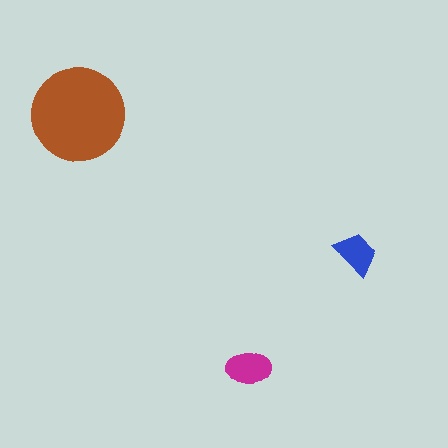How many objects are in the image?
There are 3 objects in the image.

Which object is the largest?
The brown circle.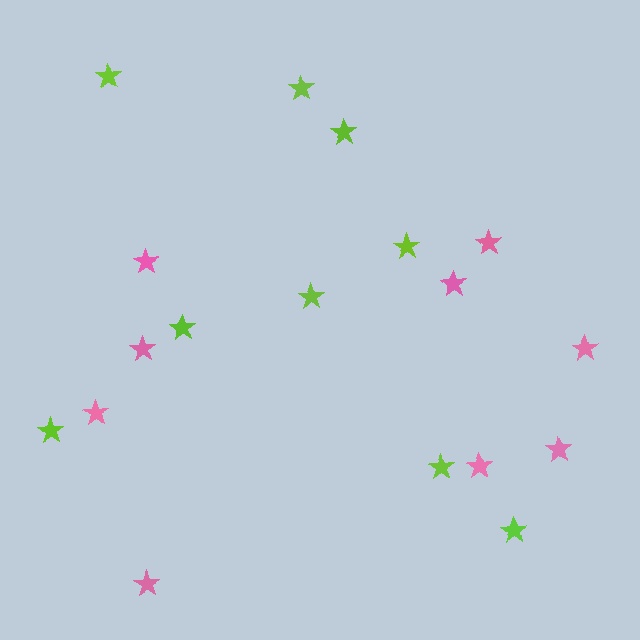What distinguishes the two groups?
There are 2 groups: one group of pink stars (9) and one group of lime stars (9).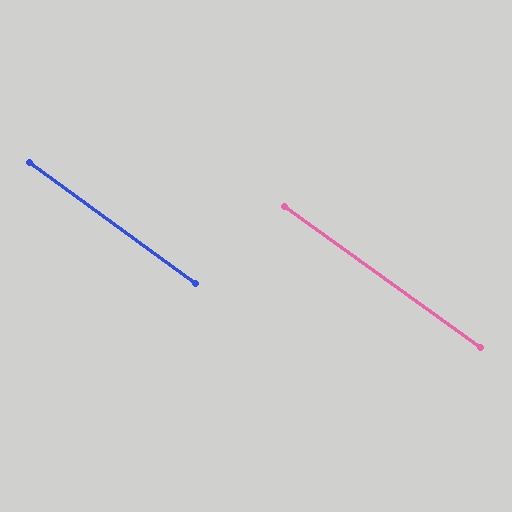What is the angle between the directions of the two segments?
Approximately 0 degrees.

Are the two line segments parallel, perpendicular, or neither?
Parallel — their directions differ by only 0.1°.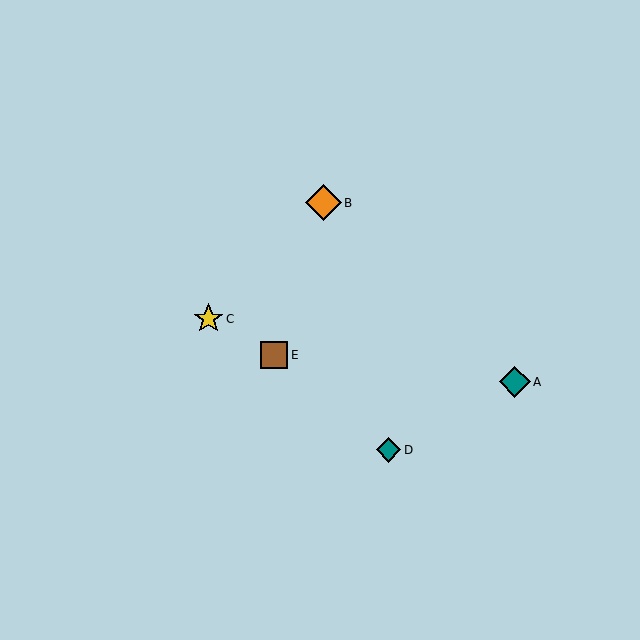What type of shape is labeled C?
Shape C is a yellow star.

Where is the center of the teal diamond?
The center of the teal diamond is at (388, 450).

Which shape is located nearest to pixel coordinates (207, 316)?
The yellow star (labeled C) at (208, 319) is nearest to that location.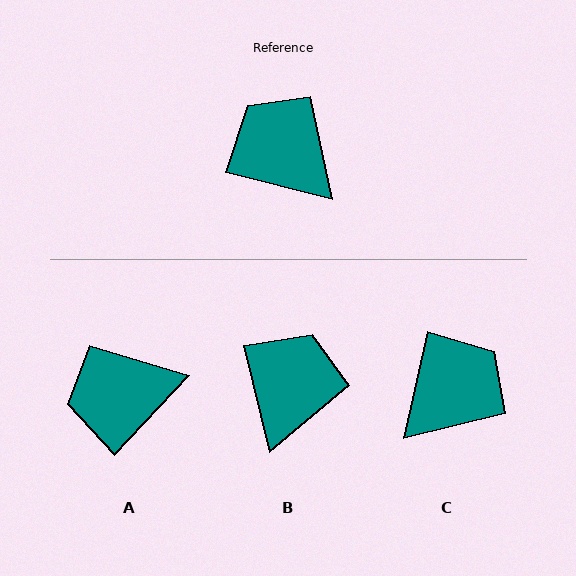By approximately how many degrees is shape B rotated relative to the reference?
Approximately 62 degrees clockwise.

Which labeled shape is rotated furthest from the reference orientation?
C, about 88 degrees away.